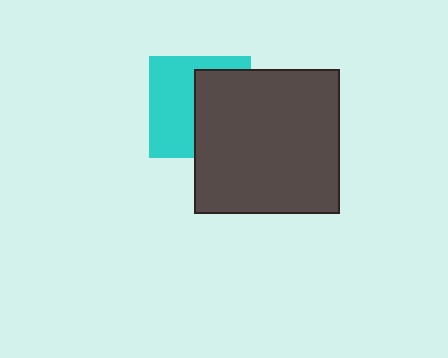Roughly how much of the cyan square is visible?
About half of it is visible (roughly 51%).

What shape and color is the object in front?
The object in front is a dark gray square.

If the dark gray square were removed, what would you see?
You would see the complete cyan square.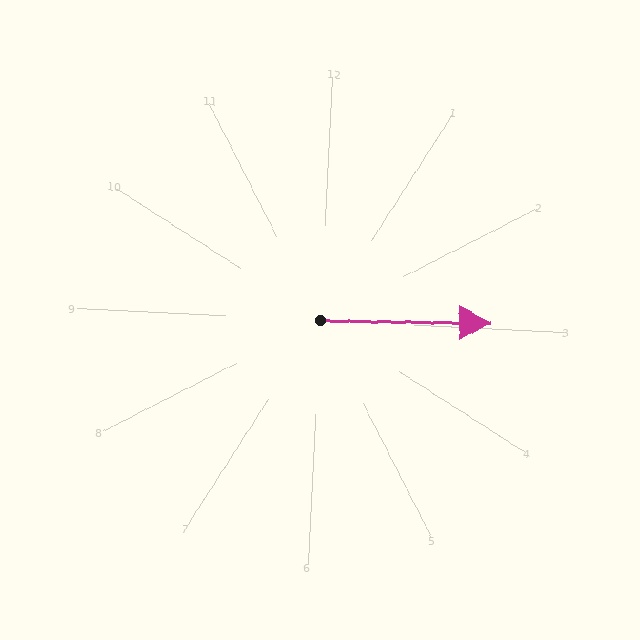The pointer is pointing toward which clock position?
Roughly 3 o'clock.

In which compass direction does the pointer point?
East.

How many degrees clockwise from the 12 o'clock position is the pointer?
Approximately 88 degrees.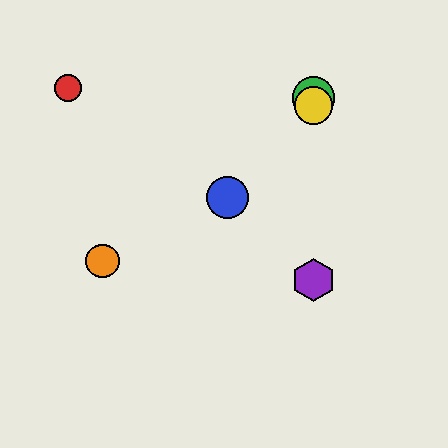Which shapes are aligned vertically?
The green circle, the yellow circle, the purple hexagon are aligned vertically.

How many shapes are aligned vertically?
3 shapes (the green circle, the yellow circle, the purple hexagon) are aligned vertically.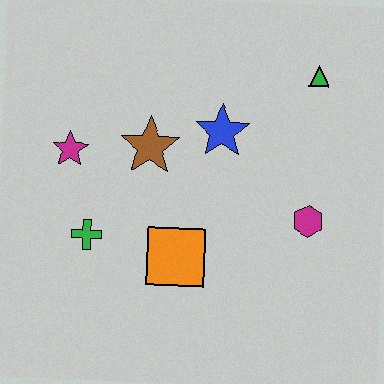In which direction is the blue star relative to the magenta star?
The blue star is to the right of the magenta star.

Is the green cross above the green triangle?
No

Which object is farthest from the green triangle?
The green cross is farthest from the green triangle.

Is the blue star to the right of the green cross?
Yes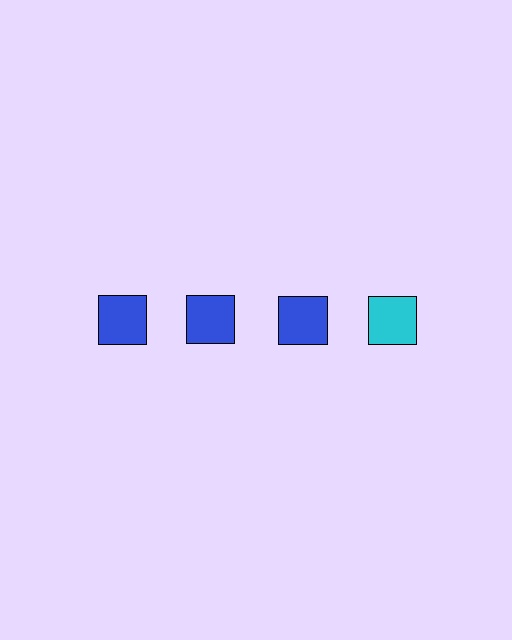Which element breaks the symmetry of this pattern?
The cyan square in the top row, second from right column breaks the symmetry. All other shapes are blue squares.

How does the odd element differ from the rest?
It has a different color: cyan instead of blue.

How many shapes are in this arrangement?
There are 4 shapes arranged in a grid pattern.